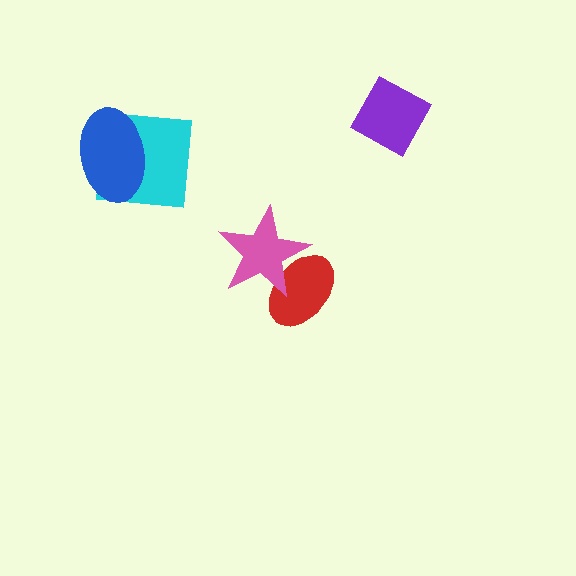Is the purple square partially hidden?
No, no other shape covers it.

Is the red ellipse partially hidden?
Yes, it is partially covered by another shape.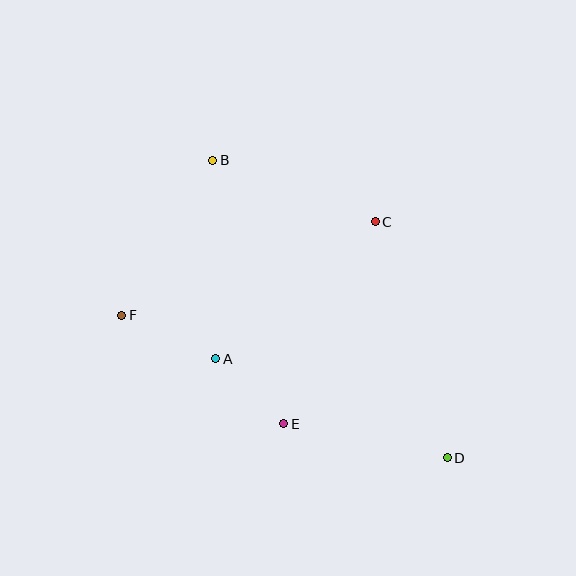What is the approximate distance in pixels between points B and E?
The distance between B and E is approximately 273 pixels.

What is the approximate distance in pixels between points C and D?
The distance between C and D is approximately 246 pixels.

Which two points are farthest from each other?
Points B and D are farthest from each other.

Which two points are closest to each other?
Points A and E are closest to each other.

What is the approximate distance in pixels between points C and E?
The distance between C and E is approximately 222 pixels.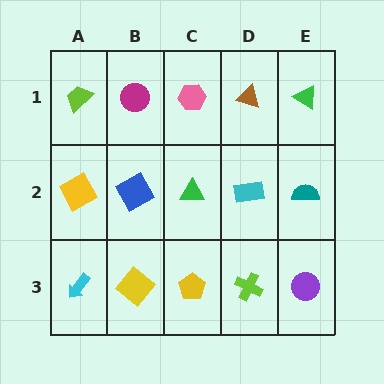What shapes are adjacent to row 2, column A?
A lime trapezoid (row 1, column A), a cyan arrow (row 3, column A), a blue square (row 2, column B).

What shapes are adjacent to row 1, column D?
A cyan rectangle (row 2, column D), a pink hexagon (row 1, column C), a green triangle (row 1, column E).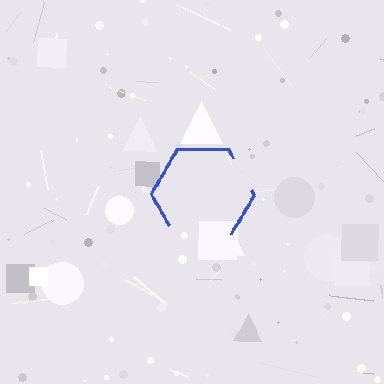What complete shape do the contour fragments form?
The contour fragments form a hexagon.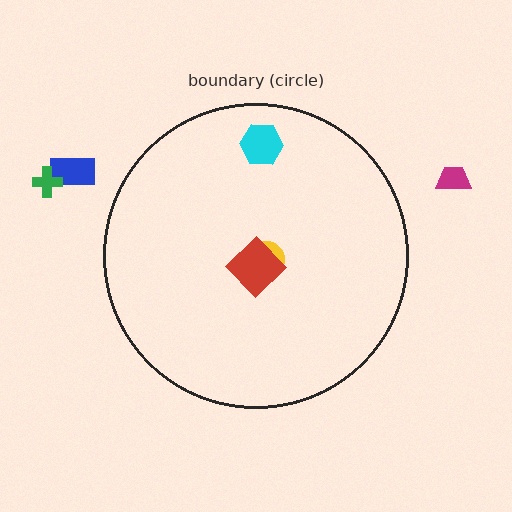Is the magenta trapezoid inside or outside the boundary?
Outside.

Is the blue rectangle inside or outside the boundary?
Outside.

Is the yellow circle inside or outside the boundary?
Inside.